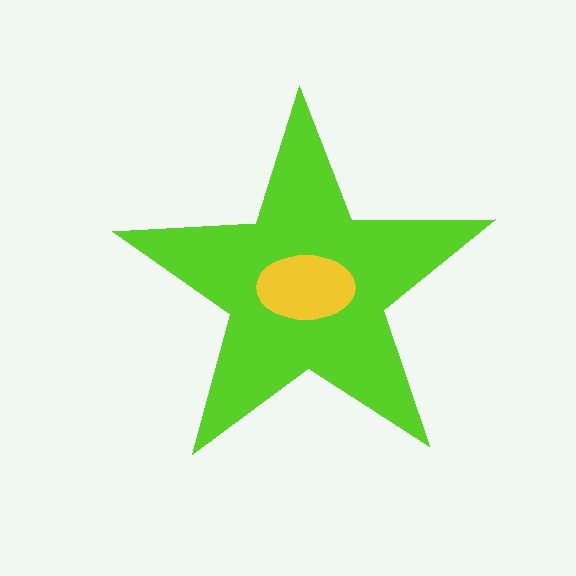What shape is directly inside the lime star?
The yellow ellipse.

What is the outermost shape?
The lime star.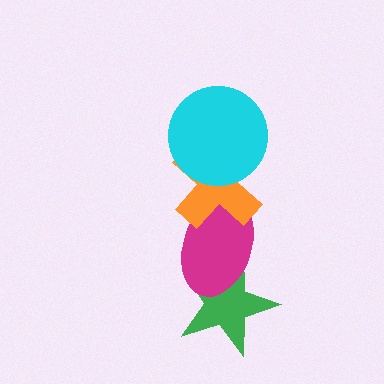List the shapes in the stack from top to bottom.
From top to bottom: the cyan circle, the orange cross, the magenta ellipse, the green star.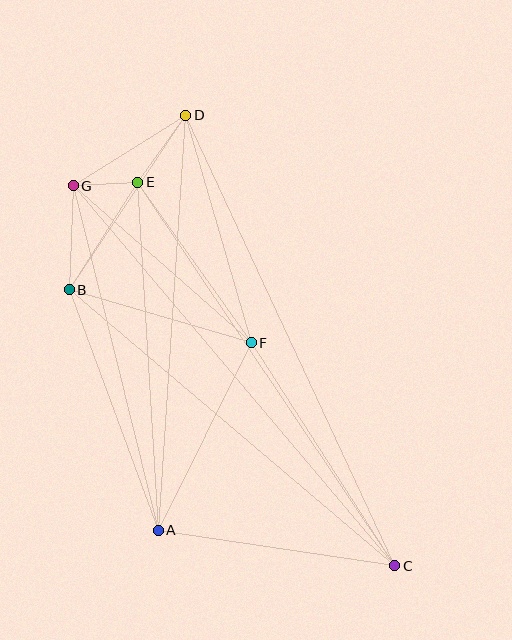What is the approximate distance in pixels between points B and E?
The distance between B and E is approximately 128 pixels.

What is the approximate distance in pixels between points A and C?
The distance between A and C is approximately 239 pixels.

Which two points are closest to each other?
Points E and G are closest to each other.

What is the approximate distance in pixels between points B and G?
The distance between B and G is approximately 104 pixels.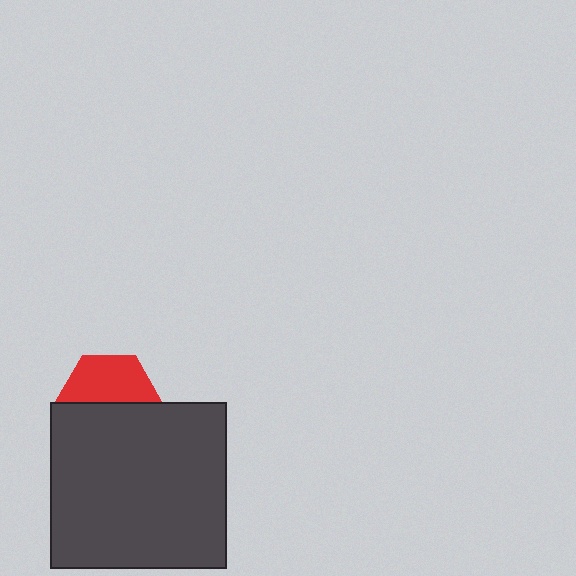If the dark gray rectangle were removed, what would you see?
You would see the complete red hexagon.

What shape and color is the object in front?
The object in front is a dark gray rectangle.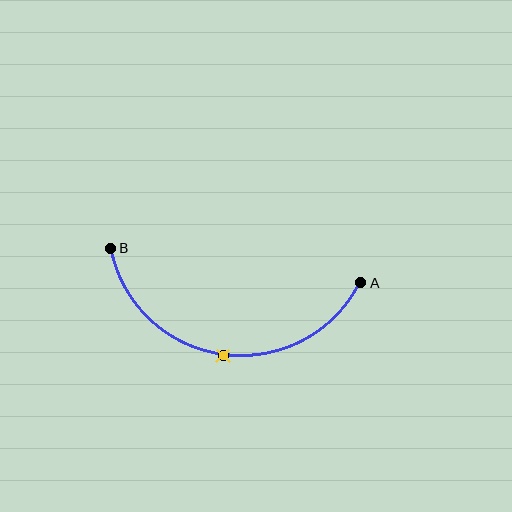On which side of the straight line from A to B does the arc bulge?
The arc bulges below the straight line connecting A and B.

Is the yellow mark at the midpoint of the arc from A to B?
Yes. The yellow mark lies on the arc at equal arc-length from both A and B — it is the arc midpoint.